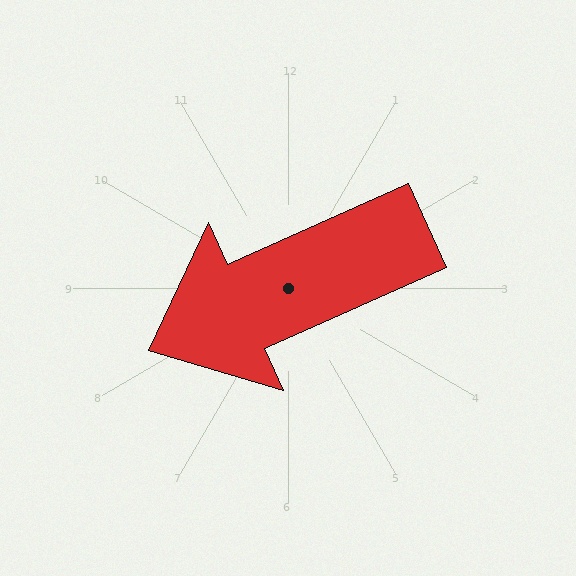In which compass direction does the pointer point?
Southwest.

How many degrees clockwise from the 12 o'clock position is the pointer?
Approximately 246 degrees.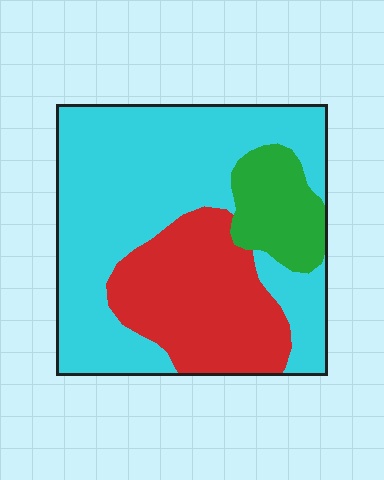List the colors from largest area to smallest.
From largest to smallest: cyan, red, green.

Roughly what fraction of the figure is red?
Red covers 28% of the figure.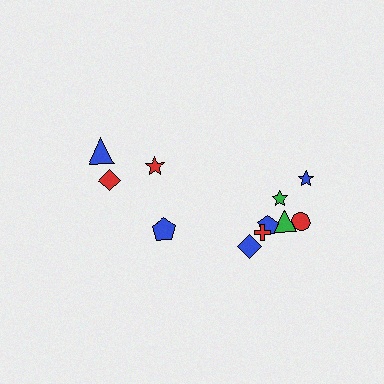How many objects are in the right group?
There are 7 objects.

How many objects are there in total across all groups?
There are 11 objects.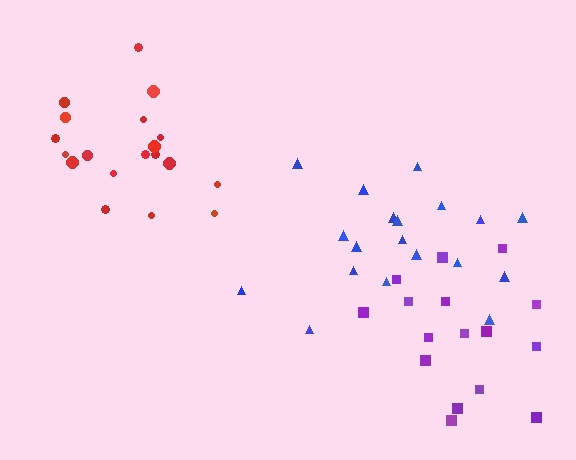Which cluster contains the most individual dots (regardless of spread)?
Blue (19).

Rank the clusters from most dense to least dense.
red, purple, blue.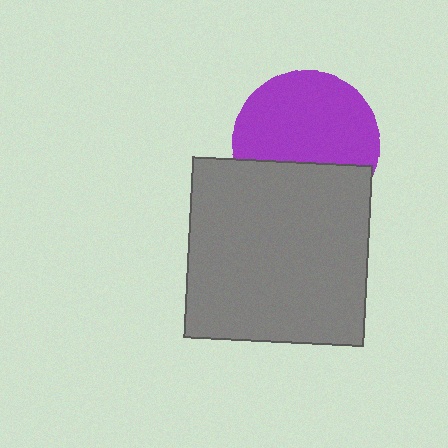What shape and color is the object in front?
The object in front is a gray square.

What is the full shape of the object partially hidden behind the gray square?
The partially hidden object is a purple circle.